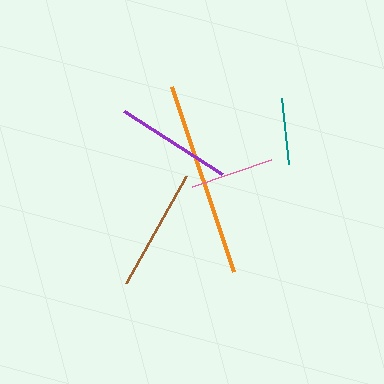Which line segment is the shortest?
The teal line is the shortest at approximately 67 pixels.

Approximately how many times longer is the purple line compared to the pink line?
The purple line is approximately 1.4 times the length of the pink line.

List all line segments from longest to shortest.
From longest to shortest: orange, brown, purple, pink, teal.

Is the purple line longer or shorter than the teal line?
The purple line is longer than the teal line.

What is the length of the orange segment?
The orange segment is approximately 196 pixels long.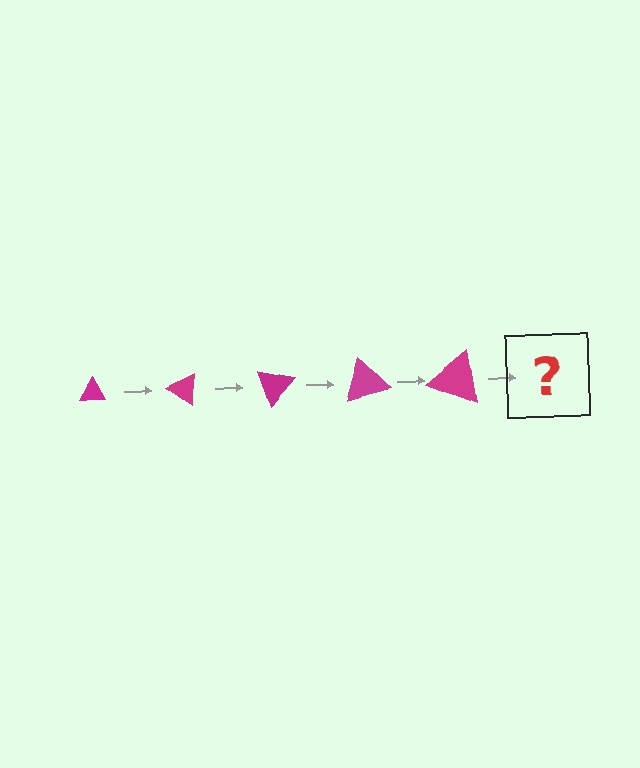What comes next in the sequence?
The next element should be a triangle, larger than the previous one and rotated 175 degrees from the start.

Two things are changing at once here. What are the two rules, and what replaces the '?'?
The two rules are that the triangle grows larger each step and it rotates 35 degrees each step. The '?' should be a triangle, larger than the previous one and rotated 175 degrees from the start.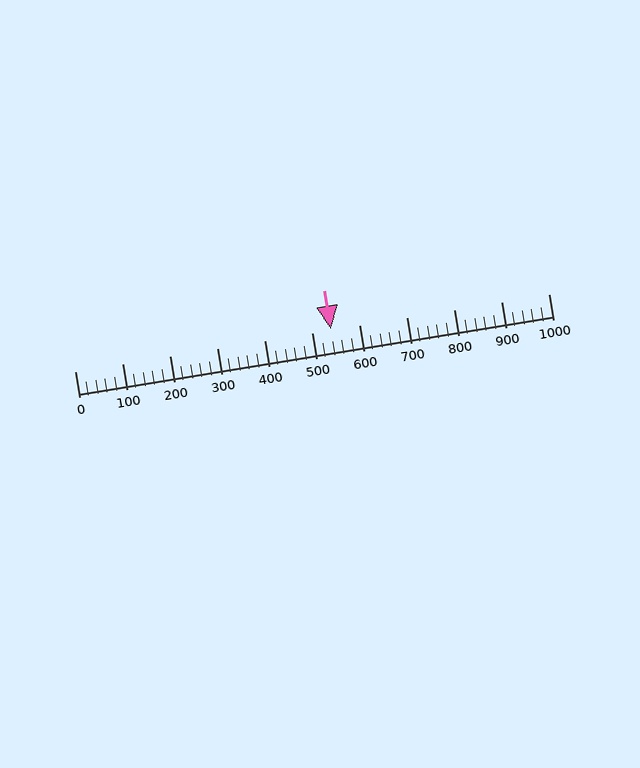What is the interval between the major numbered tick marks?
The major tick marks are spaced 100 units apart.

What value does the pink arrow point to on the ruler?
The pink arrow points to approximately 540.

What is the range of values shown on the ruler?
The ruler shows values from 0 to 1000.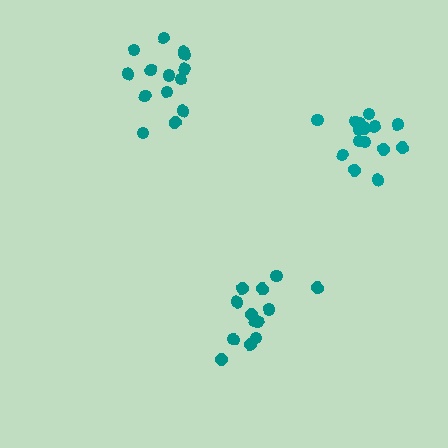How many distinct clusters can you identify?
There are 3 distinct clusters.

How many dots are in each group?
Group 1: 14 dots, Group 2: 15 dots, Group 3: 13 dots (42 total).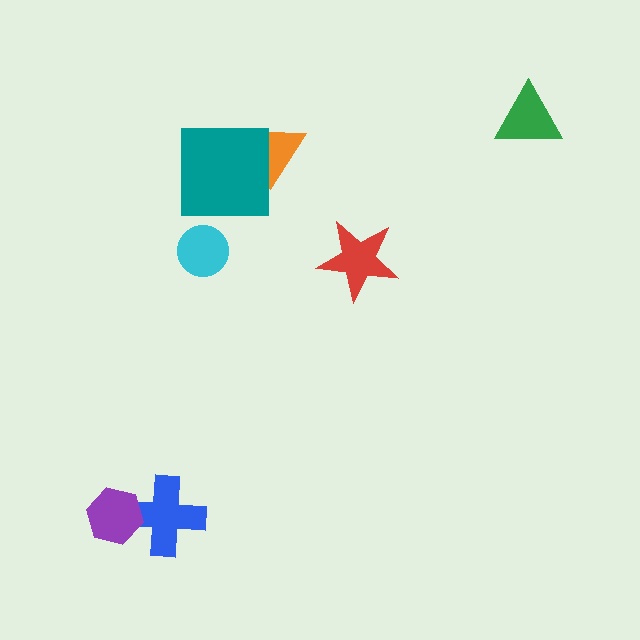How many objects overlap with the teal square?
1 object overlaps with the teal square.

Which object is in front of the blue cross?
The purple hexagon is in front of the blue cross.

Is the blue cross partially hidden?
Yes, it is partially covered by another shape.